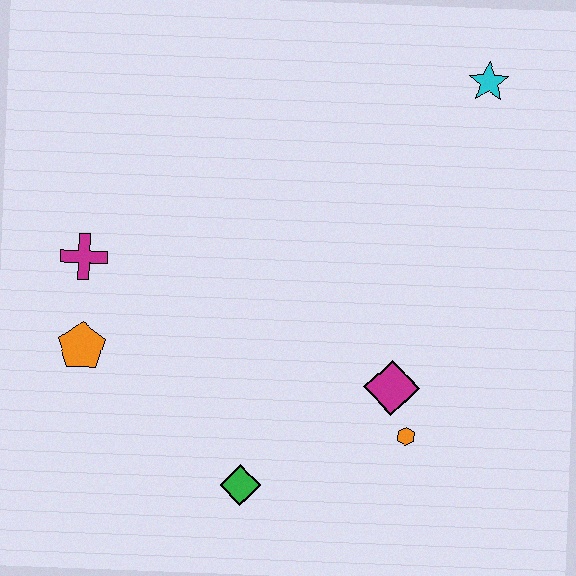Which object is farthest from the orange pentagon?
The cyan star is farthest from the orange pentagon.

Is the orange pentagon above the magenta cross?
No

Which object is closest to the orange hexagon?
The magenta diamond is closest to the orange hexagon.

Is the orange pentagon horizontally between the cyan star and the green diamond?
No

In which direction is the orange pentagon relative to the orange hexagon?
The orange pentagon is to the left of the orange hexagon.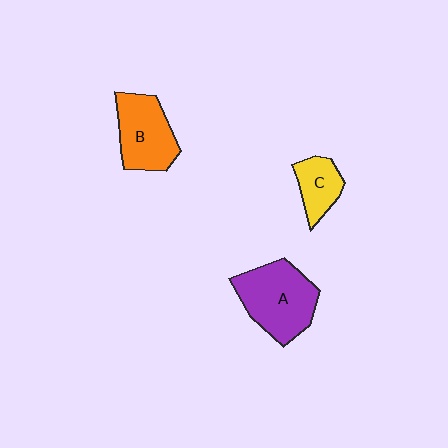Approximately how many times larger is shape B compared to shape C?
Approximately 1.7 times.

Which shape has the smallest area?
Shape C (yellow).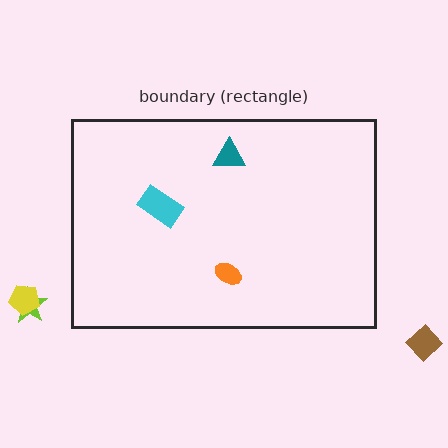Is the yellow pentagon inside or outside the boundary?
Outside.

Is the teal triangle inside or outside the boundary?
Inside.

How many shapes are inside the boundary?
3 inside, 3 outside.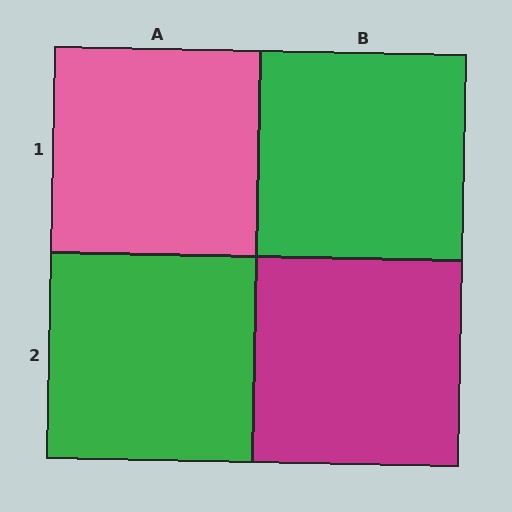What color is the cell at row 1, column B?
Green.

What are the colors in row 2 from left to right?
Green, magenta.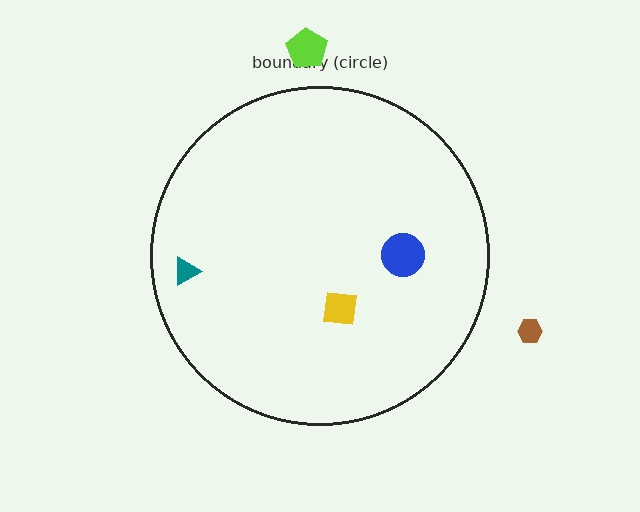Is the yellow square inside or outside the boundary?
Inside.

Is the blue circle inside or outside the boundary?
Inside.